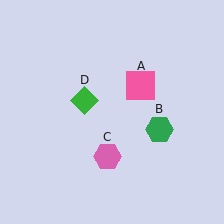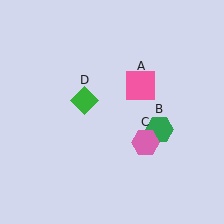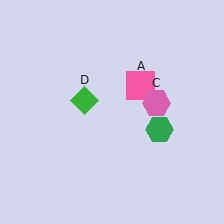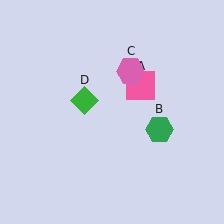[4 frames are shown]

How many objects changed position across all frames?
1 object changed position: pink hexagon (object C).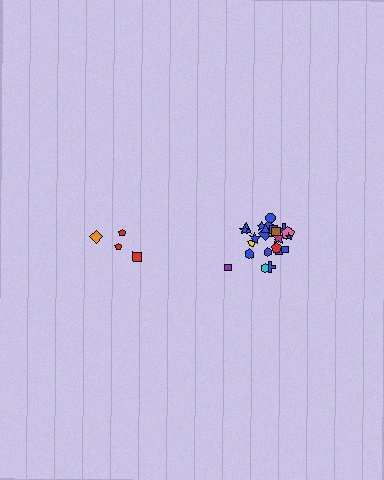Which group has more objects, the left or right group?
The right group.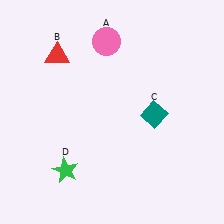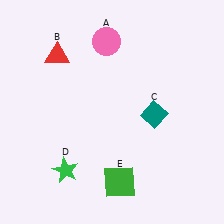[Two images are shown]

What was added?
A green square (E) was added in Image 2.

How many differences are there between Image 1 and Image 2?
There is 1 difference between the two images.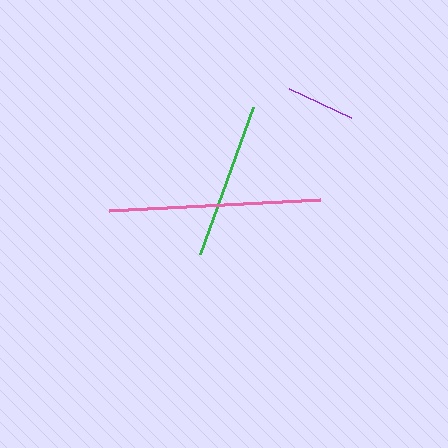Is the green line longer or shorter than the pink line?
The pink line is longer than the green line.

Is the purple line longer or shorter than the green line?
The green line is longer than the purple line.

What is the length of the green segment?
The green segment is approximately 156 pixels long.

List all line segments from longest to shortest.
From longest to shortest: pink, green, purple.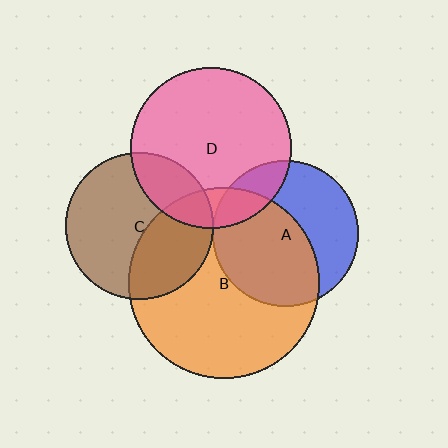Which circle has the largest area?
Circle B (orange).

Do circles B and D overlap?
Yes.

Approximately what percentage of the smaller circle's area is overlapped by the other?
Approximately 15%.